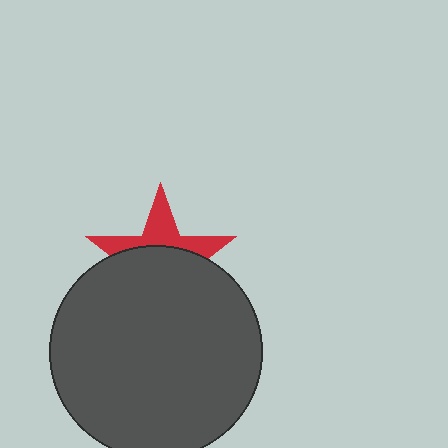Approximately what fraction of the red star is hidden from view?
Roughly 61% of the red star is hidden behind the dark gray circle.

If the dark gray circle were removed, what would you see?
You would see the complete red star.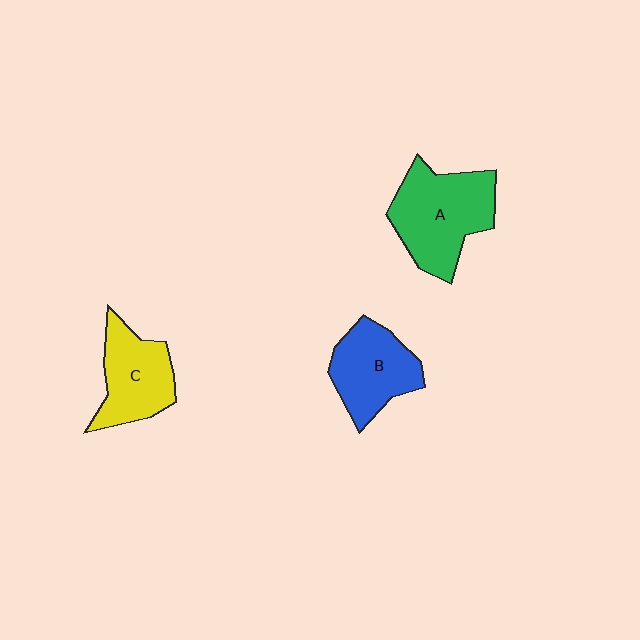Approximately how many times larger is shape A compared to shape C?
Approximately 1.3 times.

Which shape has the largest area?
Shape A (green).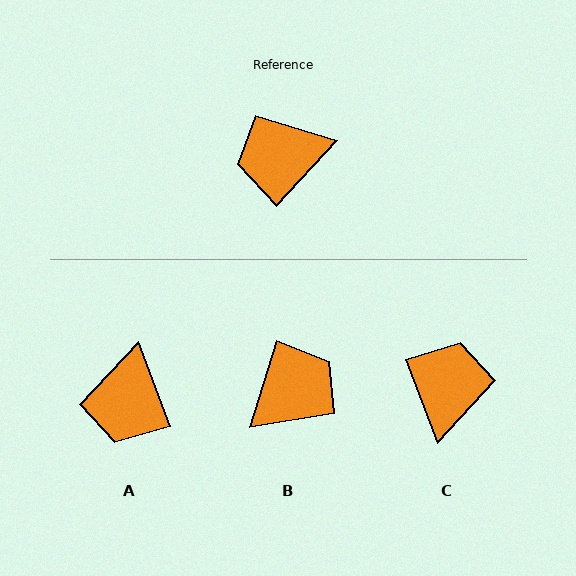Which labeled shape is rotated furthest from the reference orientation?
B, about 154 degrees away.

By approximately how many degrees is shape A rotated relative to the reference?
Approximately 63 degrees counter-clockwise.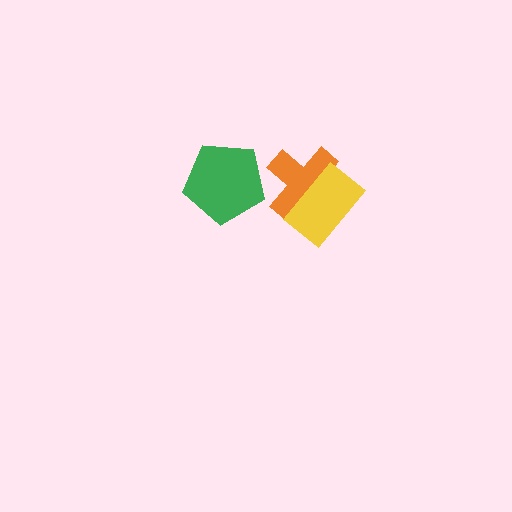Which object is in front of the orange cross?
The yellow rectangle is in front of the orange cross.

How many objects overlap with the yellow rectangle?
1 object overlaps with the yellow rectangle.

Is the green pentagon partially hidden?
No, no other shape covers it.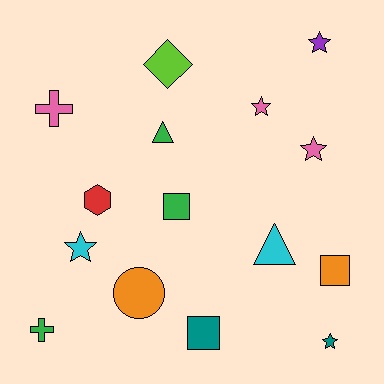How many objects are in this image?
There are 15 objects.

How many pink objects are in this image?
There are 3 pink objects.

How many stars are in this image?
There are 5 stars.